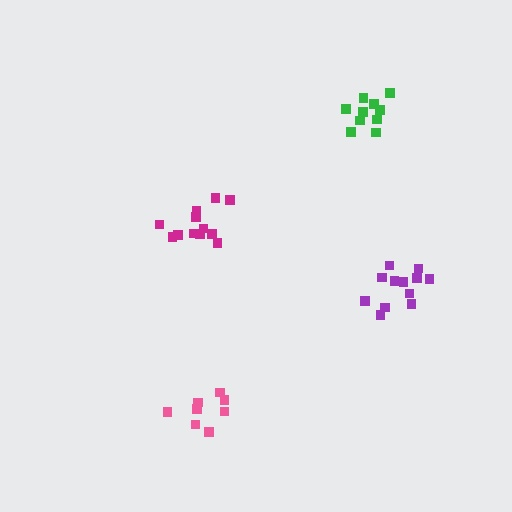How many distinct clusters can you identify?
There are 4 distinct clusters.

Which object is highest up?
The green cluster is topmost.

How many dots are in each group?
Group 1: 13 dots, Group 2: 10 dots, Group 3: 12 dots, Group 4: 8 dots (43 total).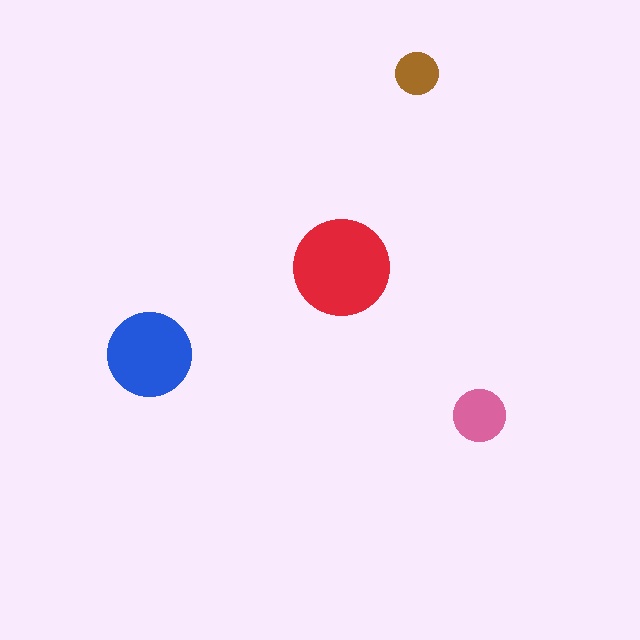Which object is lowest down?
The pink circle is bottommost.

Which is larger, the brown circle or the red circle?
The red one.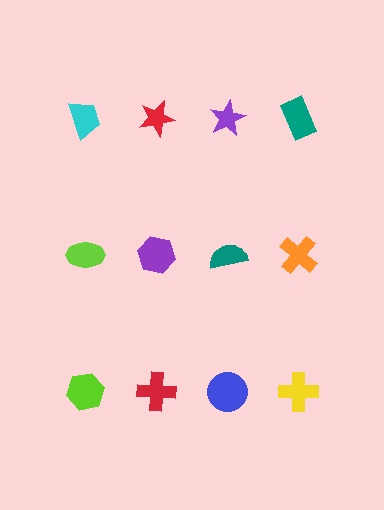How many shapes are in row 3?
4 shapes.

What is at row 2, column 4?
An orange cross.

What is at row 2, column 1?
A lime ellipse.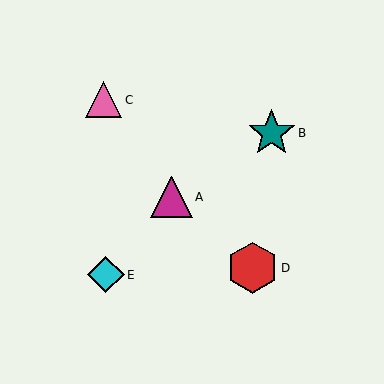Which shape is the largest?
The red hexagon (labeled D) is the largest.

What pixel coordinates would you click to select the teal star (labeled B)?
Click at (272, 133) to select the teal star B.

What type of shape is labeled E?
Shape E is a cyan diamond.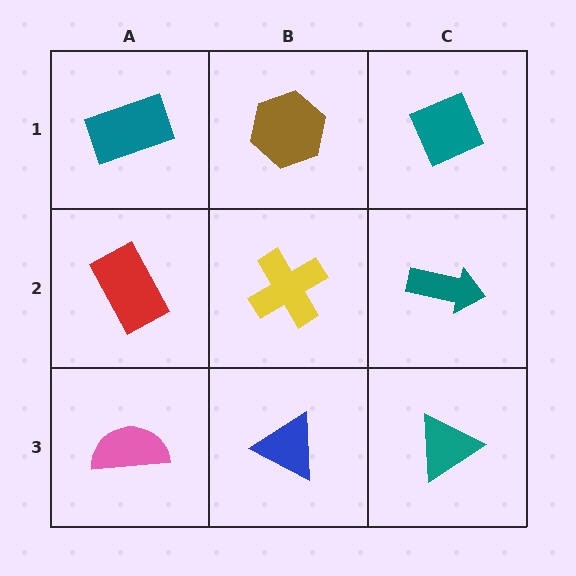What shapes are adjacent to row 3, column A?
A red rectangle (row 2, column A), a blue triangle (row 3, column B).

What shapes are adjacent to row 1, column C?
A teal arrow (row 2, column C), a brown hexagon (row 1, column B).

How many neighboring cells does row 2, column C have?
3.